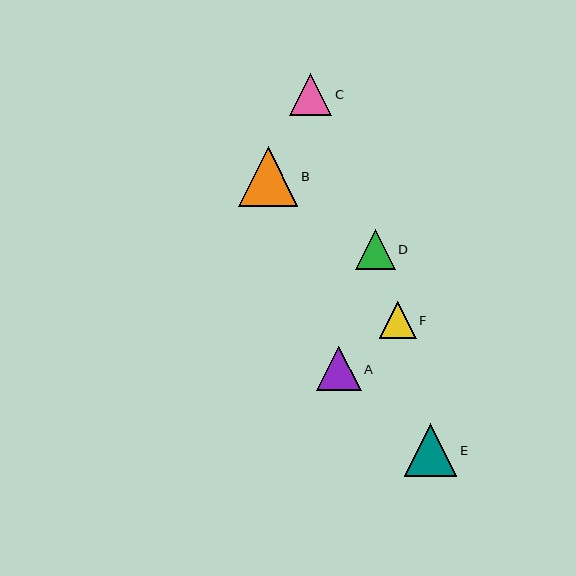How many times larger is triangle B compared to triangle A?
Triangle B is approximately 1.3 times the size of triangle A.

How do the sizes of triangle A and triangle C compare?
Triangle A and triangle C are approximately the same size.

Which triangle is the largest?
Triangle B is the largest with a size of approximately 60 pixels.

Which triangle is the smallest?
Triangle F is the smallest with a size of approximately 37 pixels.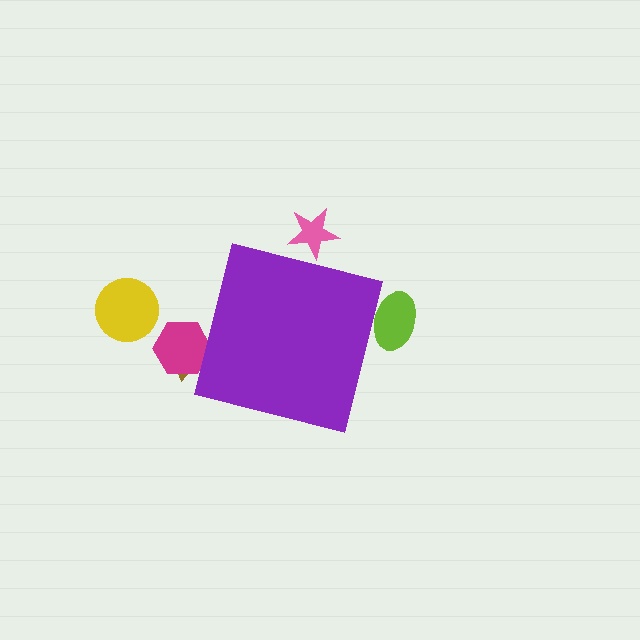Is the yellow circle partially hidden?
No, the yellow circle is fully visible.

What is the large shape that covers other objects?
A purple square.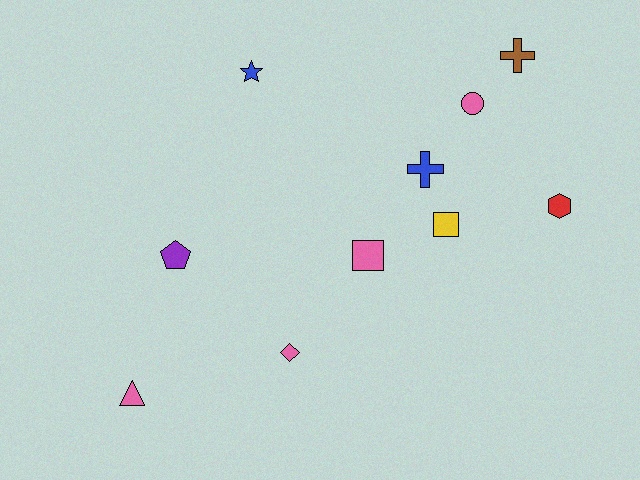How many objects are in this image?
There are 10 objects.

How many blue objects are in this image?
There are 2 blue objects.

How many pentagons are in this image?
There is 1 pentagon.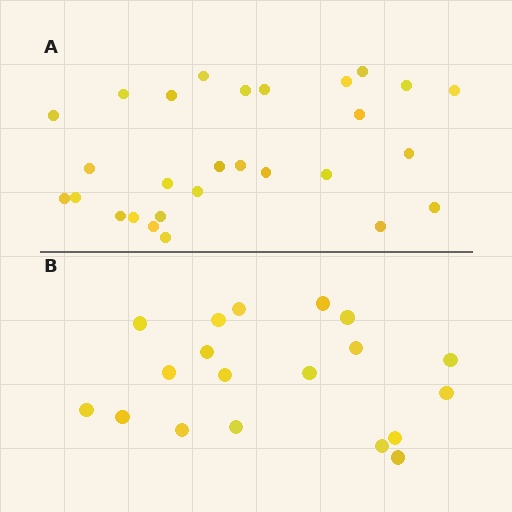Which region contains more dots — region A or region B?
Region A (the top region) has more dots.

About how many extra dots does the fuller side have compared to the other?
Region A has roughly 8 or so more dots than region B.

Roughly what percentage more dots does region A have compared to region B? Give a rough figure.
About 45% more.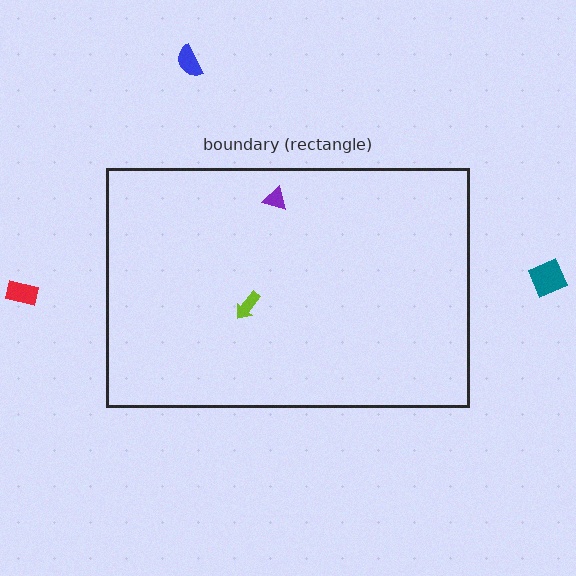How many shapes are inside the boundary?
2 inside, 3 outside.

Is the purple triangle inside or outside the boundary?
Inside.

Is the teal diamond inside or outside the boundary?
Outside.